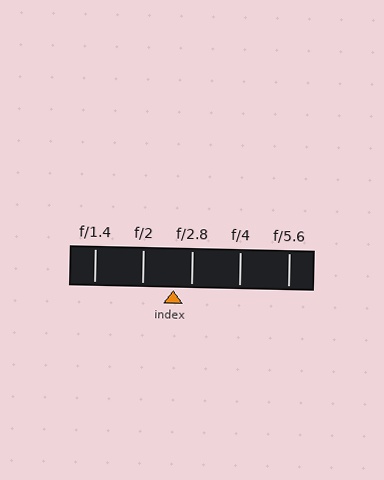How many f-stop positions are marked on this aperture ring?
There are 5 f-stop positions marked.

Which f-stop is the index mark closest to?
The index mark is closest to f/2.8.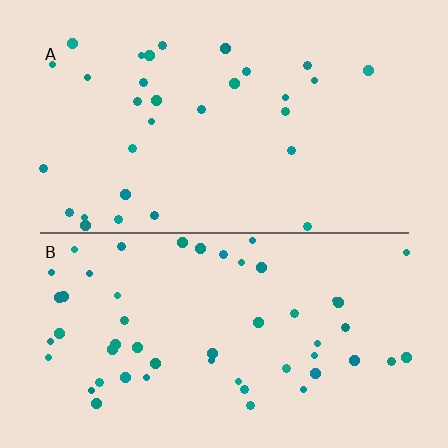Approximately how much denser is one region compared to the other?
Approximately 1.7× — region B over region A.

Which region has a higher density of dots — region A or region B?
B (the bottom).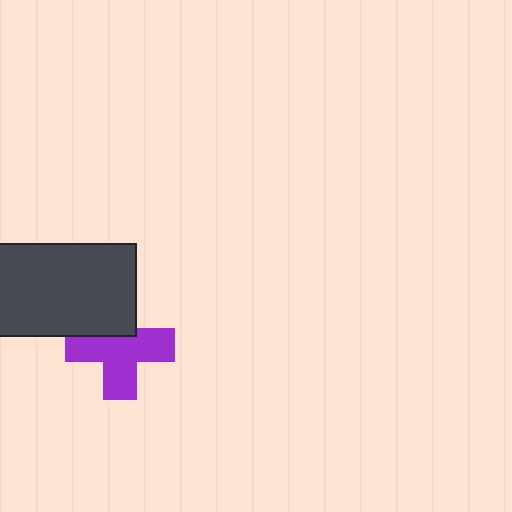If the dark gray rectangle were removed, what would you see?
You would see the complete purple cross.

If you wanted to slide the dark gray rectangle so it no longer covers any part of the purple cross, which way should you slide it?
Slide it up — that is the most direct way to separate the two shapes.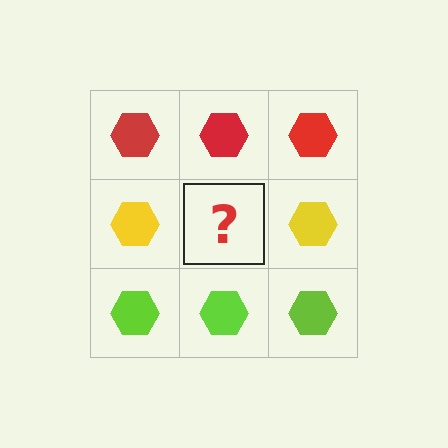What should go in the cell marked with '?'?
The missing cell should contain a yellow hexagon.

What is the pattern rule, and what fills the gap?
The rule is that each row has a consistent color. The gap should be filled with a yellow hexagon.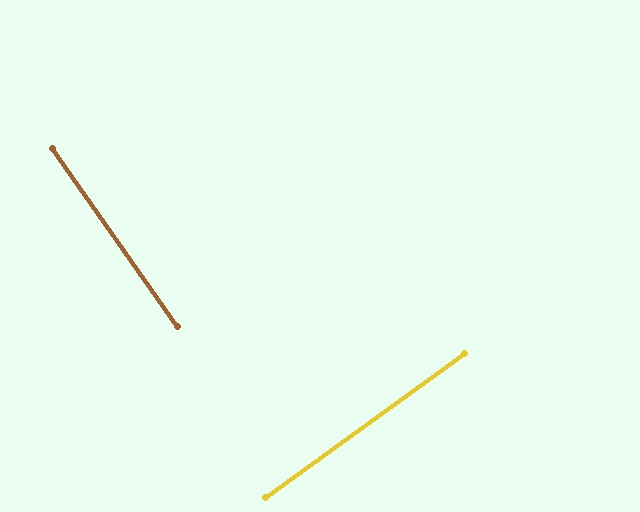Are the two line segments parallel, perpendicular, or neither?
Perpendicular — they meet at approximately 89°.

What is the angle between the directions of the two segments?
Approximately 89 degrees.